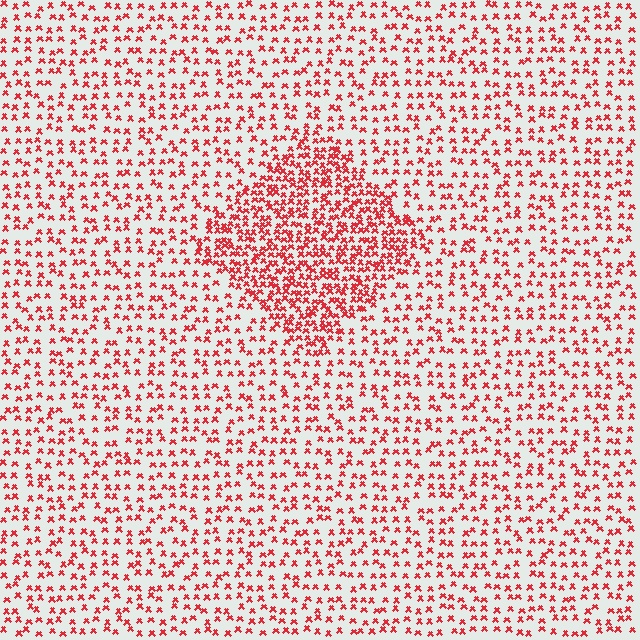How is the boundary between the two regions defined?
The boundary is defined by a change in element density (approximately 2.2x ratio). All elements are the same color, size, and shape.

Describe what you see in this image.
The image contains small red elements arranged at two different densities. A diamond-shaped region is visible where the elements are more densely packed than the surrounding area.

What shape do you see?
I see a diamond.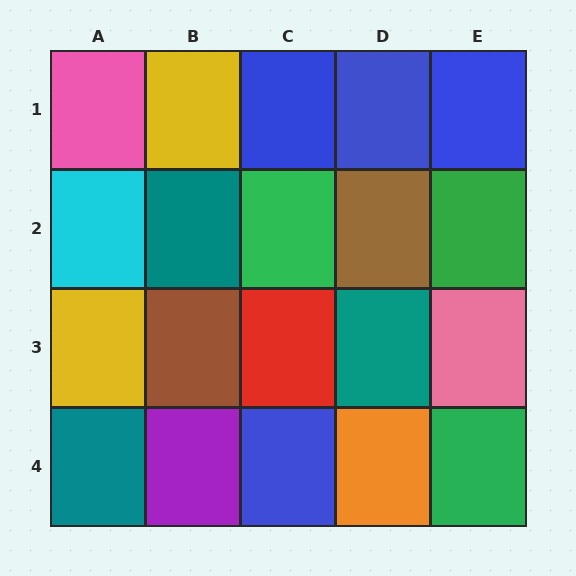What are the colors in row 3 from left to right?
Yellow, brown, red, teal, pink.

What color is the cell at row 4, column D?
Orange.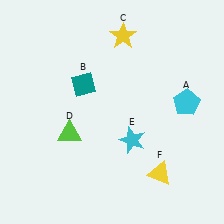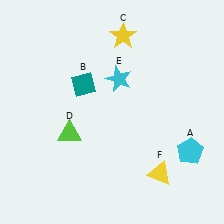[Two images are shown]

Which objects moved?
The objects that moved are: the cyan pentagon (A), the cyan star (E).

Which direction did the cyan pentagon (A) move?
The cyan pentagon (A) moved down.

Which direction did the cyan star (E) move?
The cyan star (E) moved up.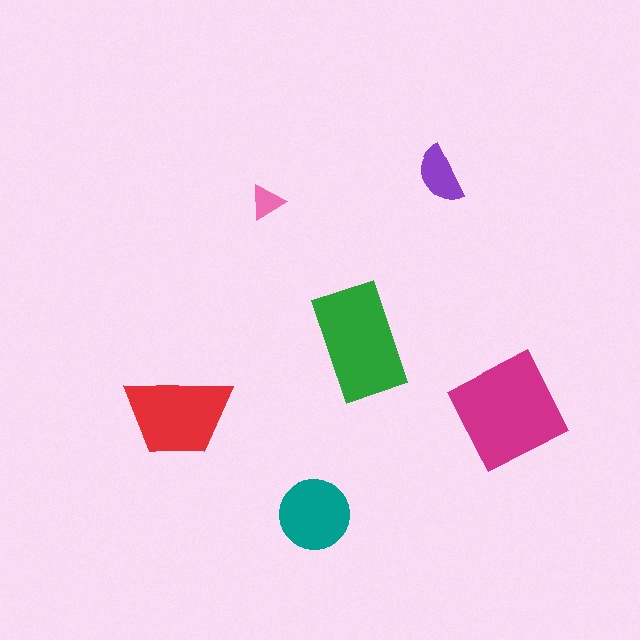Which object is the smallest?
The pink triangle.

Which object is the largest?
The magenta square.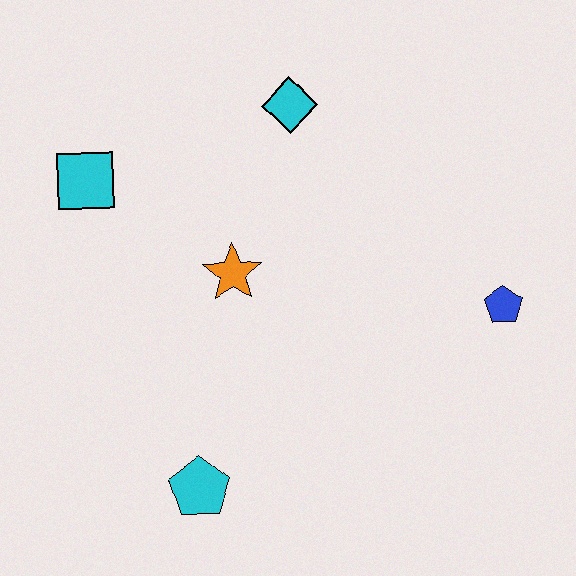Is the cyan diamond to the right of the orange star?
Yes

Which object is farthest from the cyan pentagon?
The cyan diamond is farthest from the cyan pentagon.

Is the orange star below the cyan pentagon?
No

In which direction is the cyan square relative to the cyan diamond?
The cyan square is to the left of the cyan diamond.